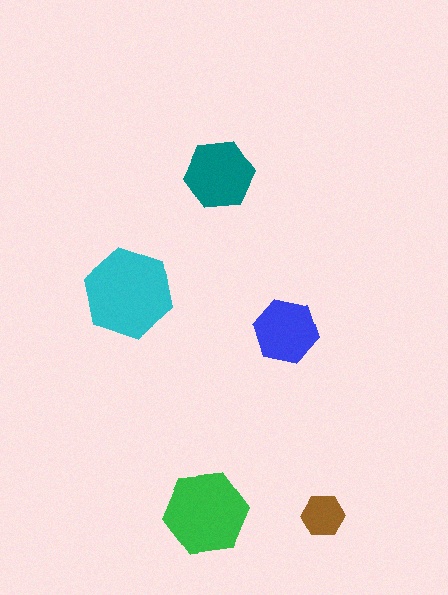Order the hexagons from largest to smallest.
the cyan one, the green one, the teal one, the blue one, the brown one.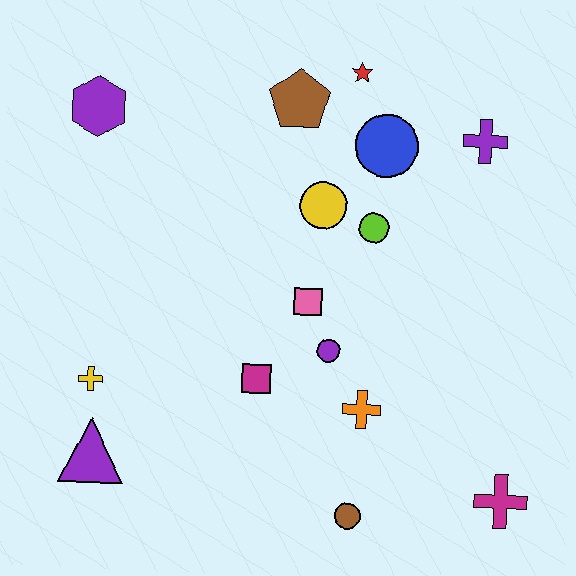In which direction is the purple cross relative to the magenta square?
The purple cross is above the magenta square.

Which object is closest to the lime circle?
The yellow circle is closest to the lime circle.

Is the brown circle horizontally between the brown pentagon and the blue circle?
Yes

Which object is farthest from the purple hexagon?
The magenta cross is farthest from the purple hexagon.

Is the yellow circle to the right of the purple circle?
No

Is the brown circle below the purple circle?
Yes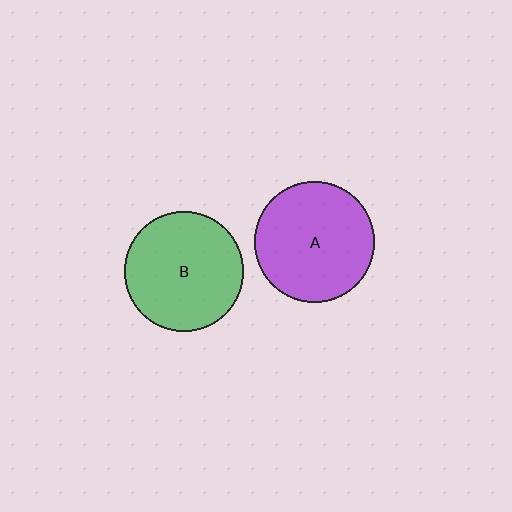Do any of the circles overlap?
No, none of the circles overlap.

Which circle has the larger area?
Circle A (purple).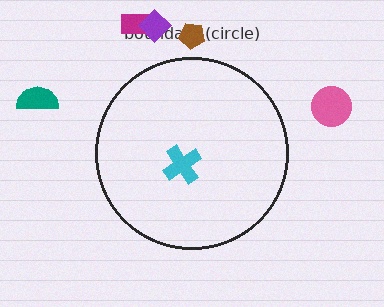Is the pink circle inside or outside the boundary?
Outside.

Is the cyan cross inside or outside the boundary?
Inside.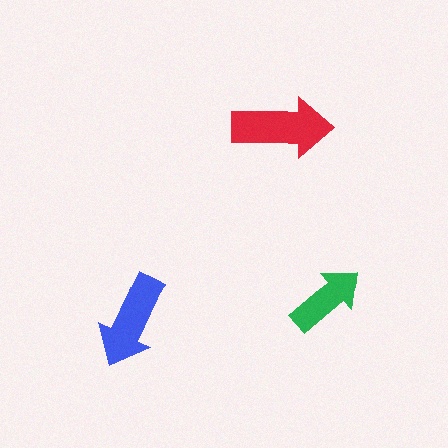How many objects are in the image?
There are 3 objects in the image.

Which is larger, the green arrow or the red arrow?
The red one.